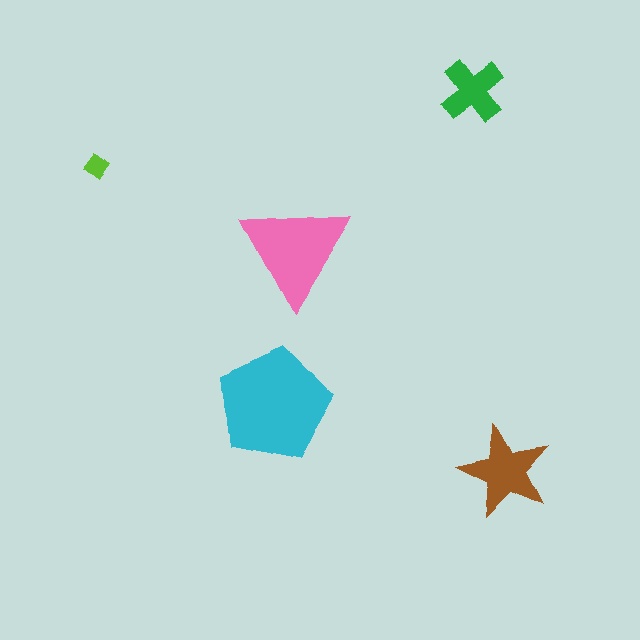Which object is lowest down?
The brown star is bottommost.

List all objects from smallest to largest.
The lime diamond, the green cross, the brown star, the pink triangle, the cyan pentagon.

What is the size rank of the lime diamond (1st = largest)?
5th.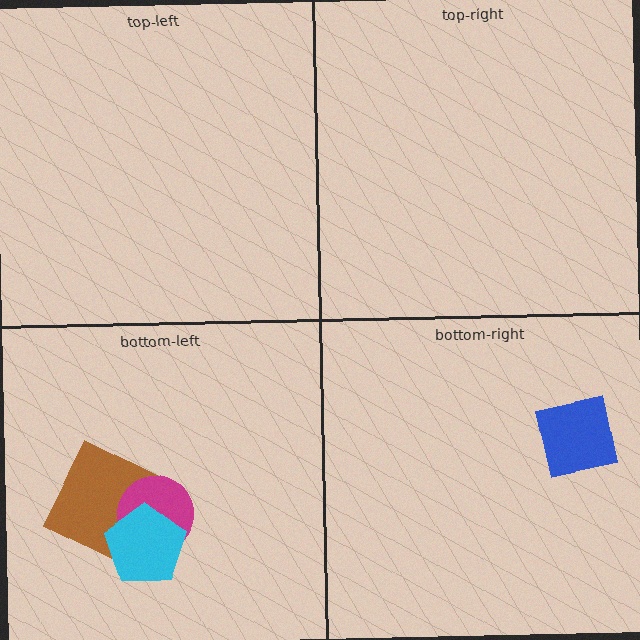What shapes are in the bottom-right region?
The blue square.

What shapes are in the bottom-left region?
The brown square, the magenta circle, the cyan pentagon.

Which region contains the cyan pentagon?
The bottom-left region.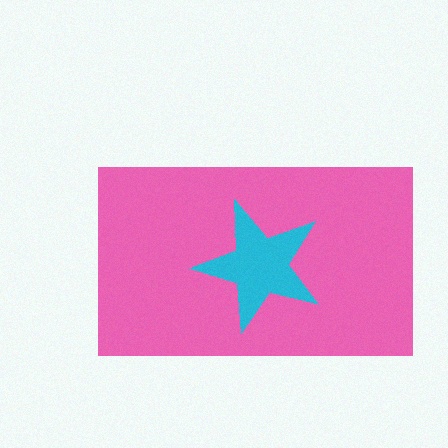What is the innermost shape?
The cyan star.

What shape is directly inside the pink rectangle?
The cyan star.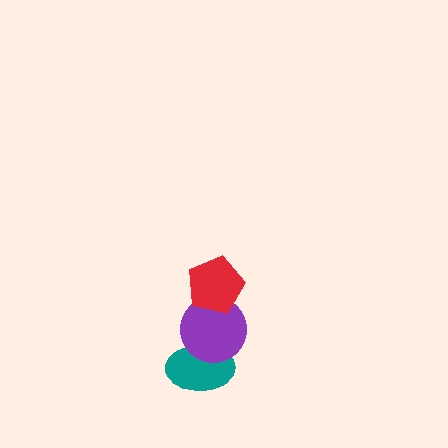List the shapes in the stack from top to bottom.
From top to bottom: the red pentagon, the purple circle, the teal ellipse.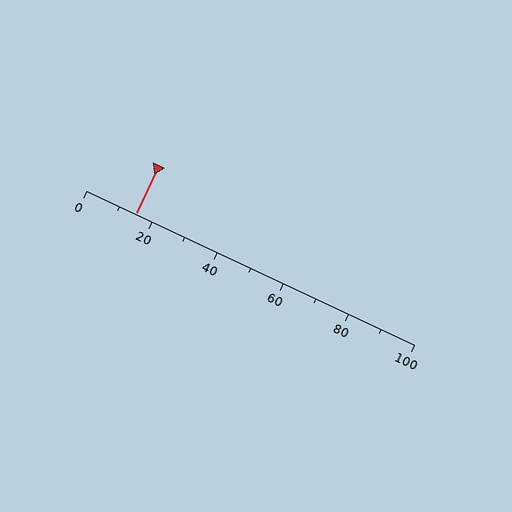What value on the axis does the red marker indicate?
The marker indicates approximately 15.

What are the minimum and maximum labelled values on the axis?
The axis runs from 0 to 100.